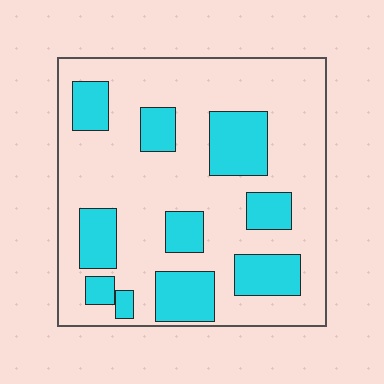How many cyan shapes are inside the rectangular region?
10.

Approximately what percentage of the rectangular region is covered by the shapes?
Approximately 30%.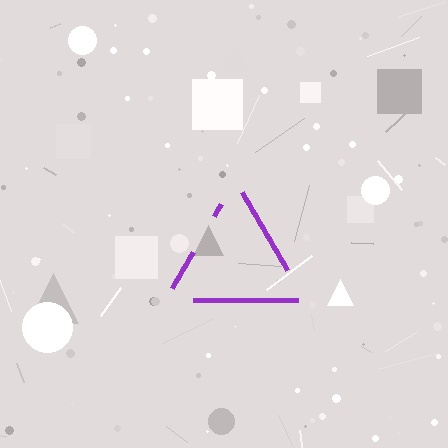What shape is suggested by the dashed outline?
The dashed outline suggests a triangle.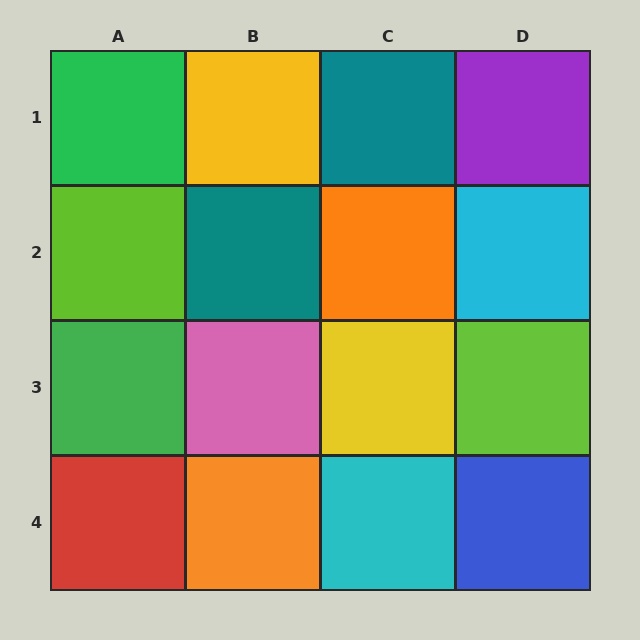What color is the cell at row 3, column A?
Green.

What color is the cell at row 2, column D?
Cyan.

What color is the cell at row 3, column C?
Yellow.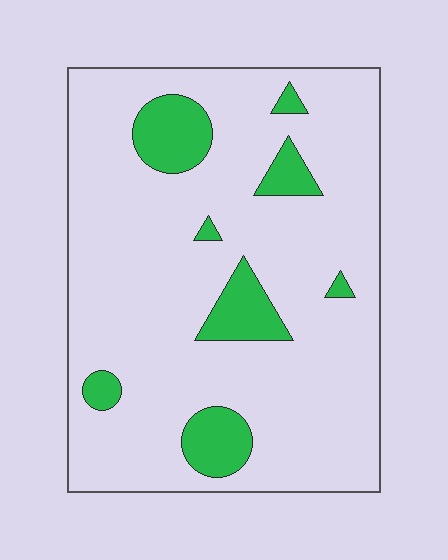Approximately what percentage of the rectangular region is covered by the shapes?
Approximately 15%.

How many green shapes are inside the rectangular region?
8.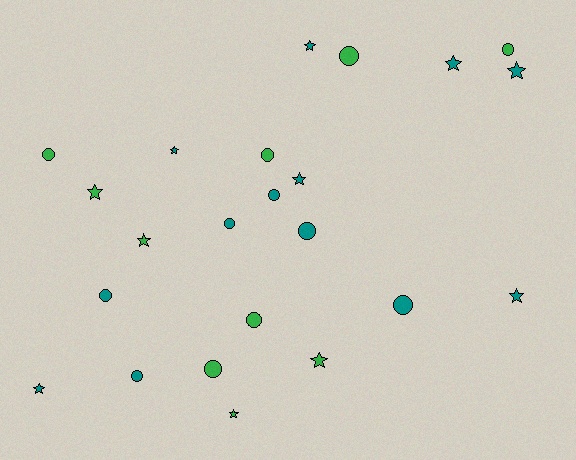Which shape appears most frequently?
Circle, with 12 objects.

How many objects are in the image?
There are 23 objects.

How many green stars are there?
There are 4 green stars.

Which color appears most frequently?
Teal, with 13 objects.